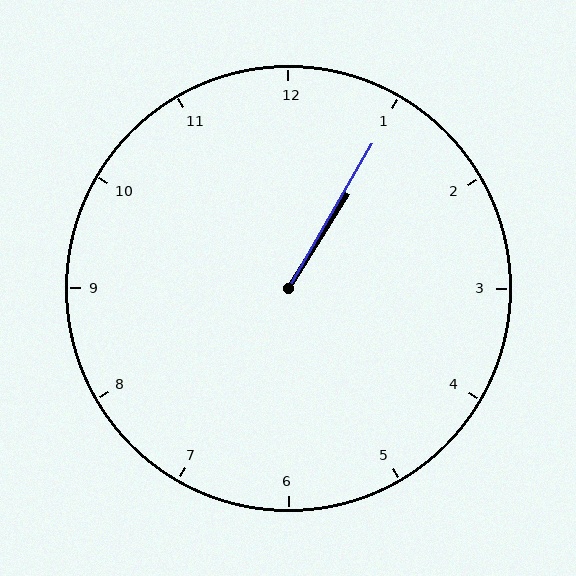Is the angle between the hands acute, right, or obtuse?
It is acute.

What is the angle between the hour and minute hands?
Approximately 2 degrees.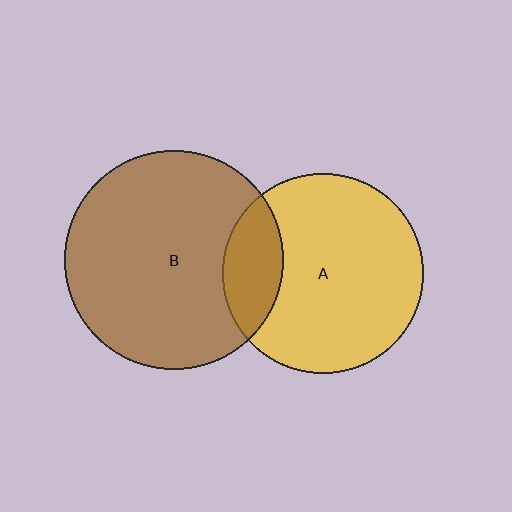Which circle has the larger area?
Circle B (brown).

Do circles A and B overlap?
Yes.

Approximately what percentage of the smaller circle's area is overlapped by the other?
Approximately 20%.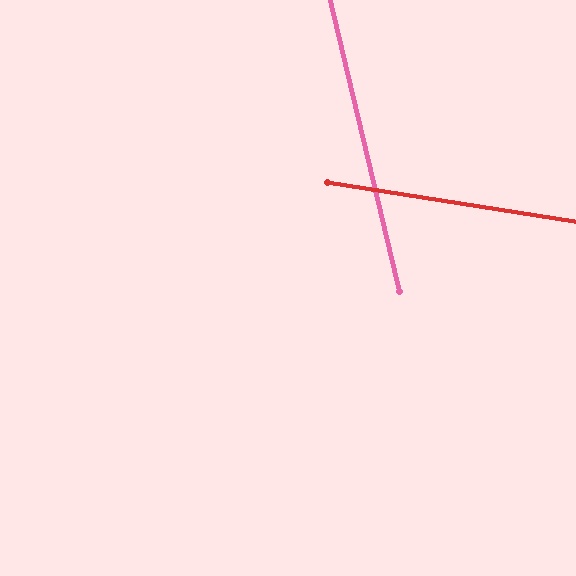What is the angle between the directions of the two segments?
Approximately 68 degrees.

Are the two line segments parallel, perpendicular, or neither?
Neither parallel nor perpendicular — they differ by about 68°.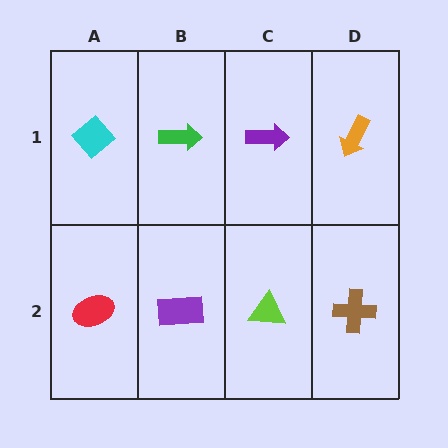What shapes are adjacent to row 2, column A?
A cyan diamond (row 1, column A), a purple rectangle (row 2, column B).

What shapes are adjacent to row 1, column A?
A red ellipse (row 2, column A), a green arrow (row 1, column B).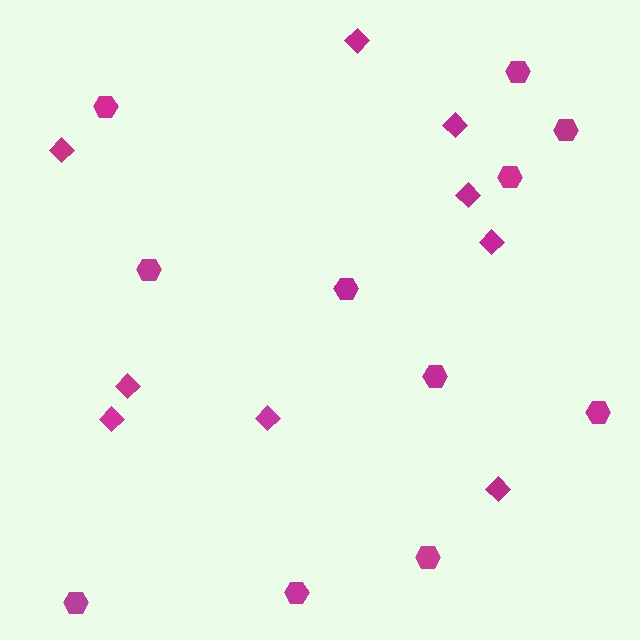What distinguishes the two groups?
There are 2 groups: one group of diamonds (9) and one group of hexagons (11).